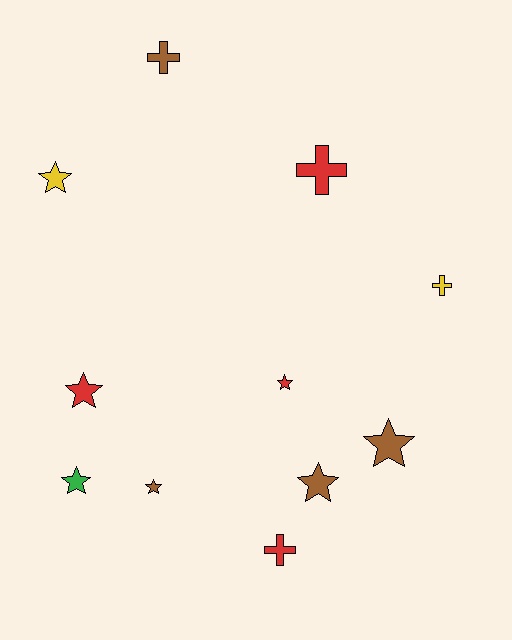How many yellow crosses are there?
There is 1 yellow cross.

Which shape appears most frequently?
Star, with 7 objects.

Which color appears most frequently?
Brown, with 4 objects.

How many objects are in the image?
There are 11 objects.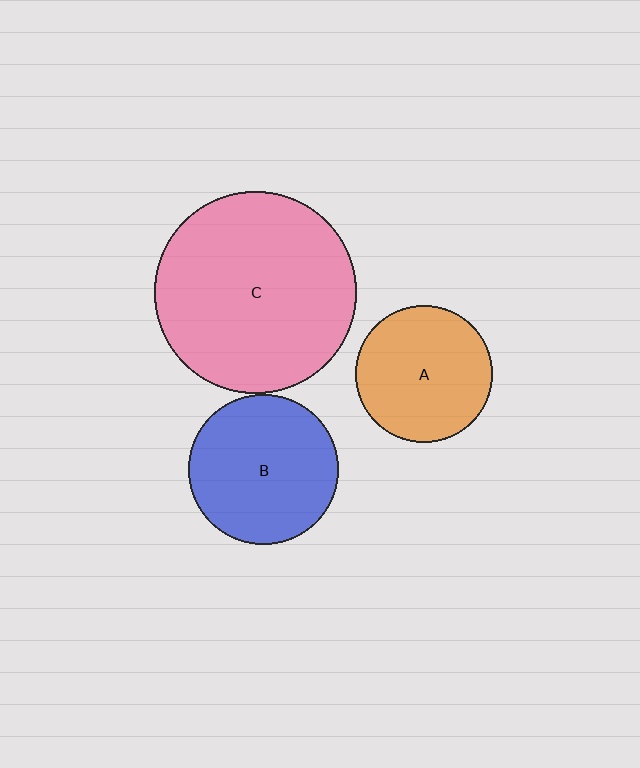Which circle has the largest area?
Circle C (pink).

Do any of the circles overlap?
No, none of the circles overlap.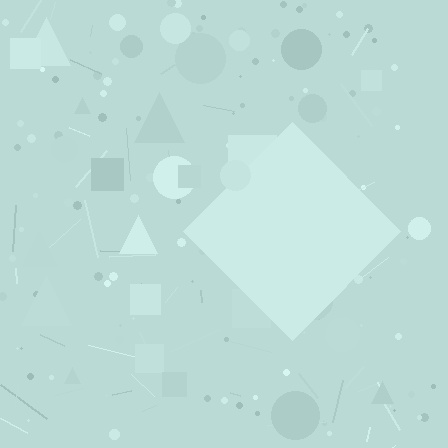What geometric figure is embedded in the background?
A diamond is embedded in the background.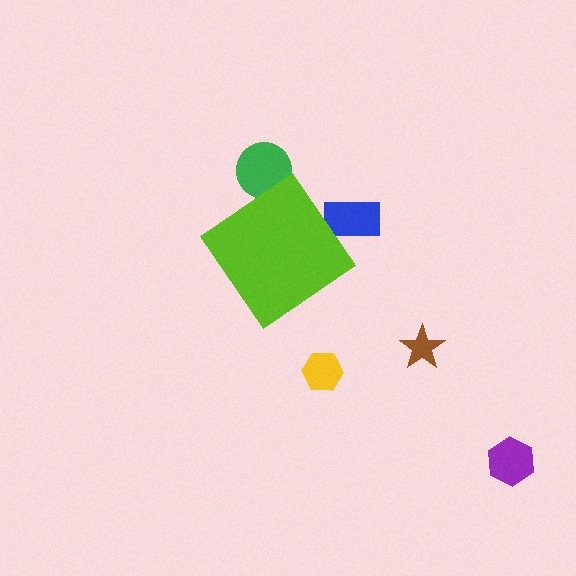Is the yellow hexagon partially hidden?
No, the yellow hexagon is fully visible.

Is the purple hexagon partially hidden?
No, the purple hexagon is fully visible.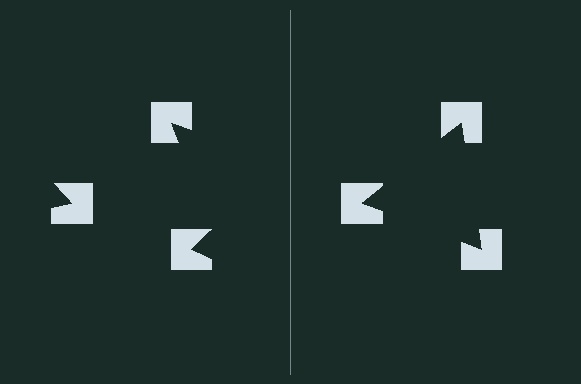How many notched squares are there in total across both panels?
6 — 3 on each side.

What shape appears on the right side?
An illusory triangle.